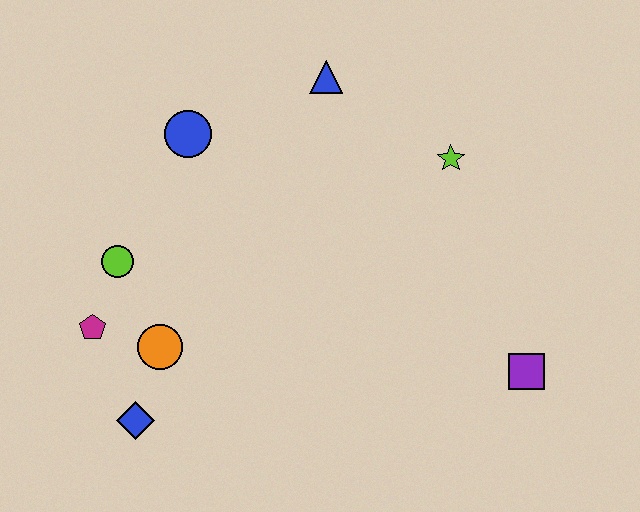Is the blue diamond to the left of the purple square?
Yes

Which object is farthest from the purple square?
The magenta pentagon is farthest from the purple square.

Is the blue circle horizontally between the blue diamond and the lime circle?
No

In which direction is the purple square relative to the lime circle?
The purple square is to the right of the lime circle.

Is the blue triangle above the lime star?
Yes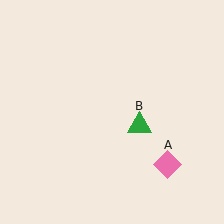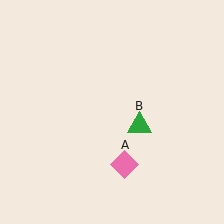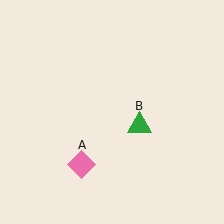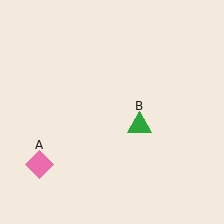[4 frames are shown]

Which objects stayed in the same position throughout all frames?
Green triangle (object B) remained stationary.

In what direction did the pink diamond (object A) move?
The pink diamond (object A) moved left.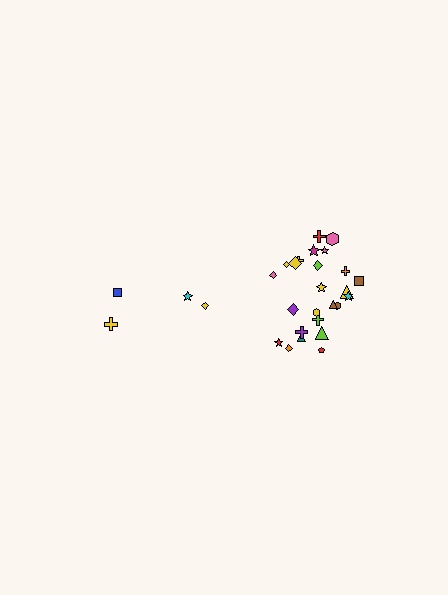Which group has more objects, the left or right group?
The right group.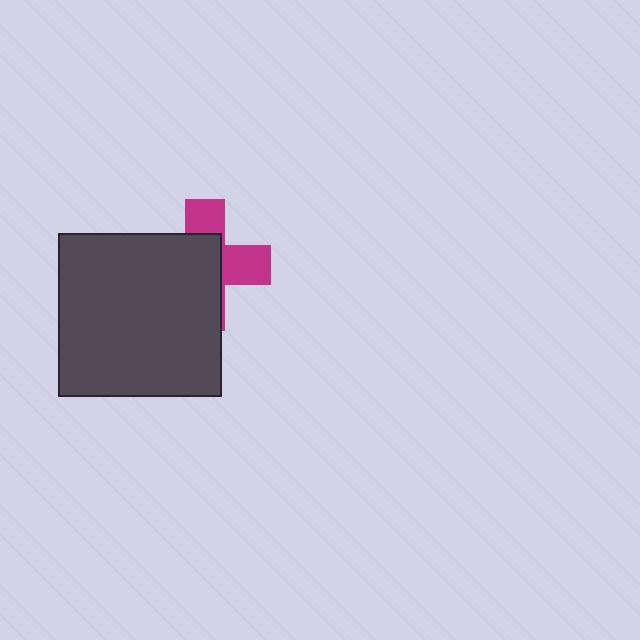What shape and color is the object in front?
The object in front is a dark gray square.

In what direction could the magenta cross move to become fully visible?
The magenta cross could move toward the upper-right. That would shift it out from behind the dark gray square entirely.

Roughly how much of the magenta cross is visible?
A small part of it is visible (roughly 40%).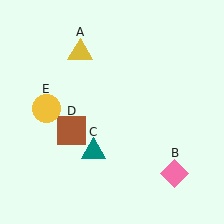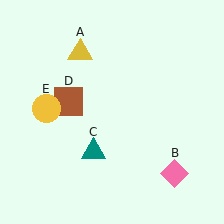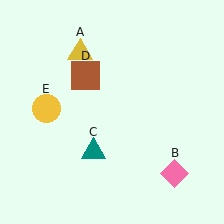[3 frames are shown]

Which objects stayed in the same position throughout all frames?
Yellow triangle (object A) and pink diamond (object B) and teal triangle (object C) and yellow circle (object E) remained stationary.